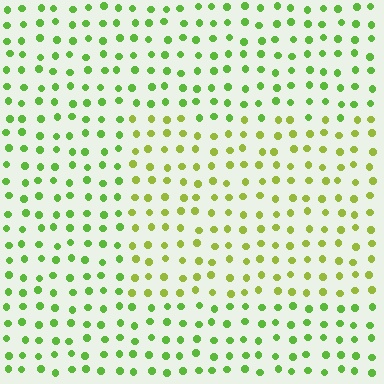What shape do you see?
I see a rectangle.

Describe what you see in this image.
The image is filled with small lime elements in a uniform arrangement. A rectangle-shaped region is visible where the elements are tinted to a slightly different hue, forming a subtle color boundary.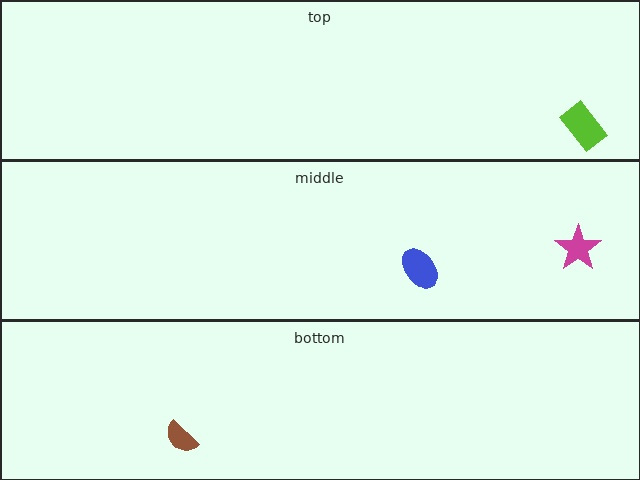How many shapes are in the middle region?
2.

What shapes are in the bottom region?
The brown semicircle.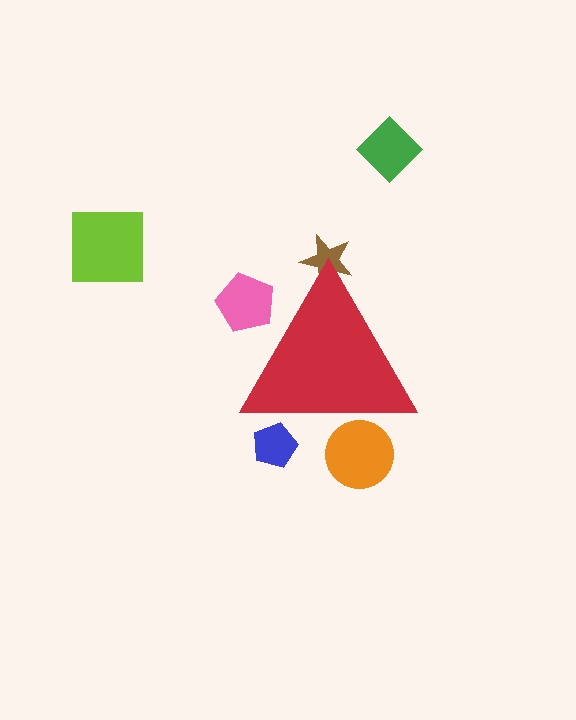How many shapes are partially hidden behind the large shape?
4 shapes are partially hidden.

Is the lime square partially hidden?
No, the lime square is fully visible.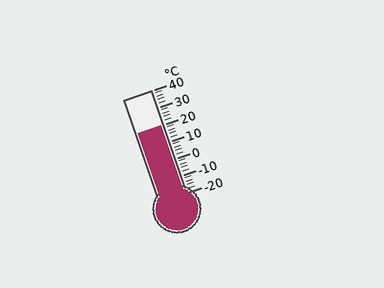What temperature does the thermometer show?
The thermometer shows approximately 20°C.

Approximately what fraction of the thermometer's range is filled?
The thermometer is filled to approximately 65% of its range.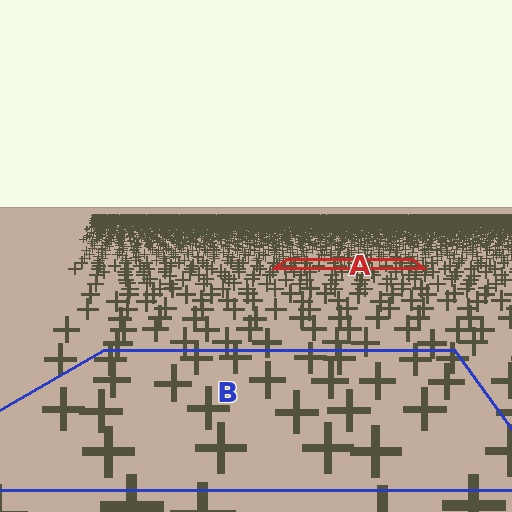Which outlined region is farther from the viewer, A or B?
Region A is farther from the viewer — the texture elements inside it appear smaller and more densely packed.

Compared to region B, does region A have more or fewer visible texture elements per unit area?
Region A has more texture elements per unit area — they are packed more densely because it is farther away.